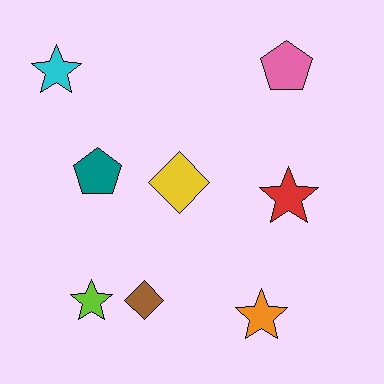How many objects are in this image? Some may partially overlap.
There are 8 objects.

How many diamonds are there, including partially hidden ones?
There are 2 diamonds.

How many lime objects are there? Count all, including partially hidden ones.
There is 1 lime object.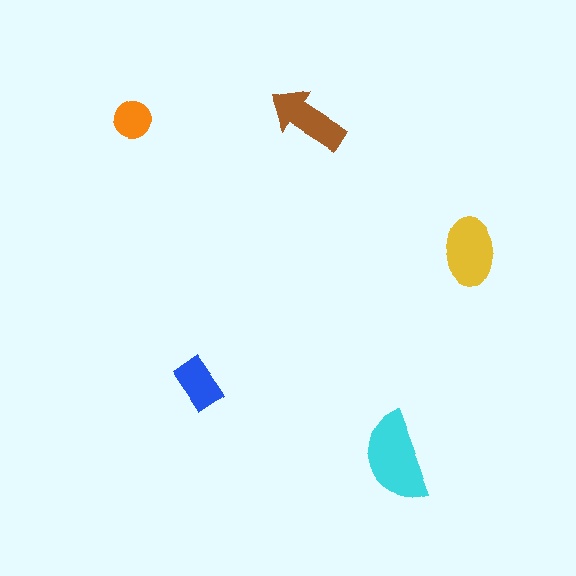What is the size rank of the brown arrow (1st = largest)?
3rd.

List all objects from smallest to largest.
The orange circle, the blue rectangle, the brown arrow, the yellow ellipse, the cyan semicircle.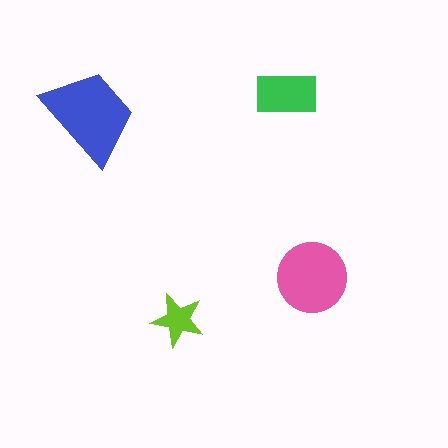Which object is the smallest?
The lime star.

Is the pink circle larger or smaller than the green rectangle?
Larger.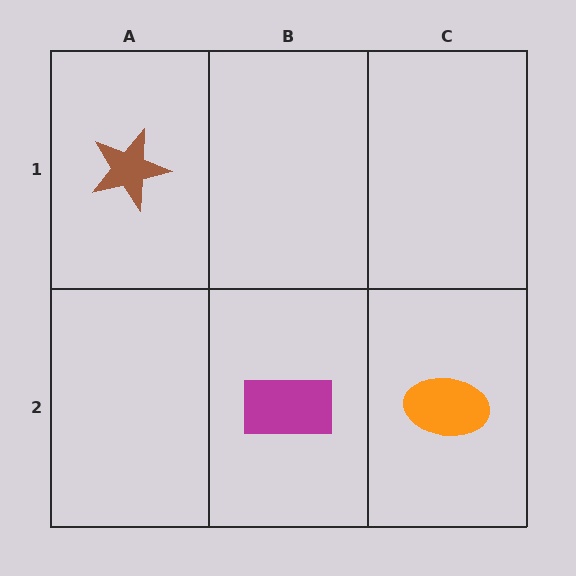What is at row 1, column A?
A brown star.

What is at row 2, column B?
A magenta rectangle.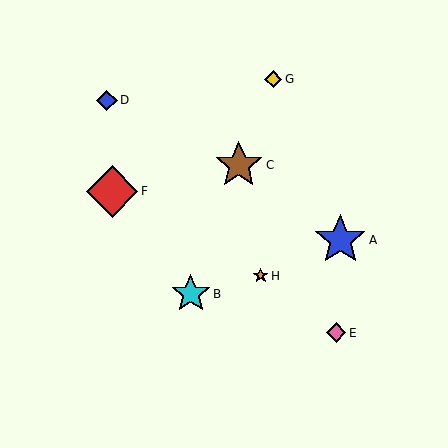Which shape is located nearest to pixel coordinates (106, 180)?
The red diamond (labeled F) at (112, 191) is nearest to that location.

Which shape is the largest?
The red diamond (labeled F) is the largest.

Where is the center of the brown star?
The center of the brown star is at (239, 165).